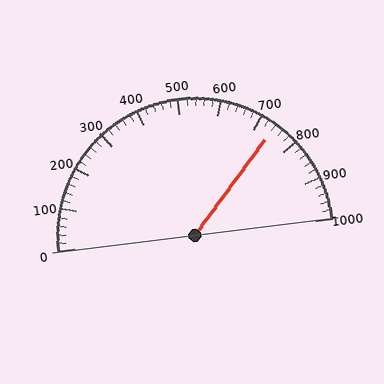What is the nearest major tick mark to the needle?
The nearest major tick mark is 700.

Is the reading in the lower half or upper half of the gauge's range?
The reading is in the upper half of the range (0 to 1000).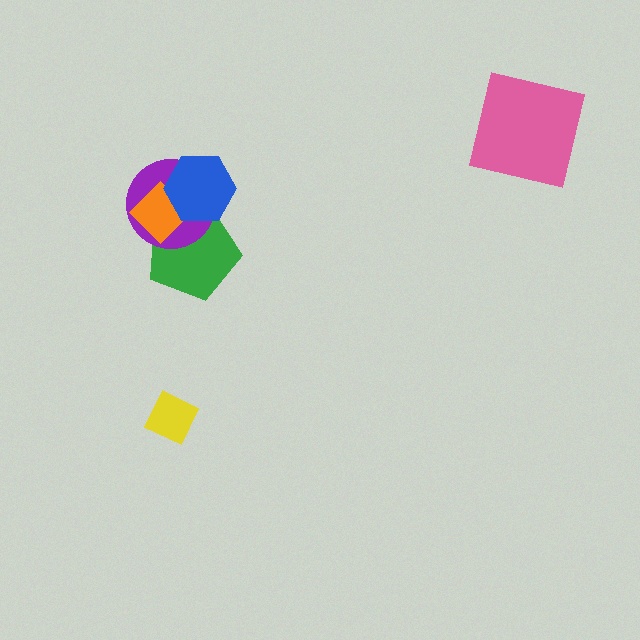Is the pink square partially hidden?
No, no other shape covers it.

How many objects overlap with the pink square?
0 objects overlap with the pink square.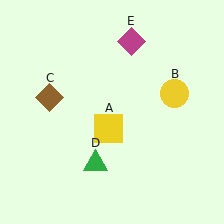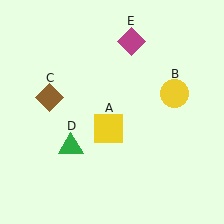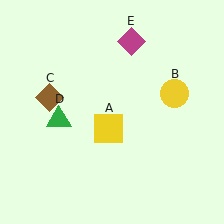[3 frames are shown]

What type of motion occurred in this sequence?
The green triangle (object D) rotated clockwise around the center of the scene.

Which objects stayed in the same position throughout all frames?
Yellow square (object A) and yellow circle (object B) and brown diamond (object C) and magenta diamond (object E) remained stationary.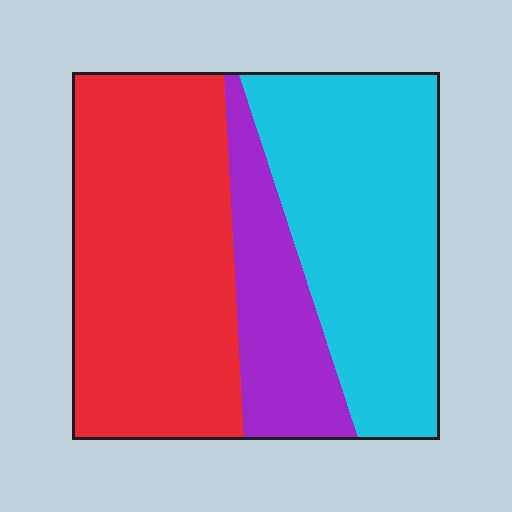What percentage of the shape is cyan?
Cyan takes up between a quarter and a half of the shape.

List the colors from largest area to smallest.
From largest to smallest: red, cyan, purple.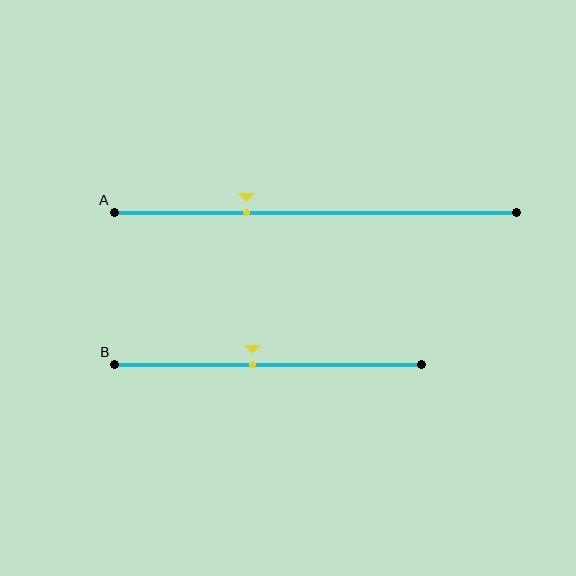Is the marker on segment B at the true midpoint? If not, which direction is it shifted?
No, the marker on segment B is shifted to the left by about 5% of the segment length.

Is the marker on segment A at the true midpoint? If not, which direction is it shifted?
No, the marker on segment A is shifted to the left by about 17% of the segment length.